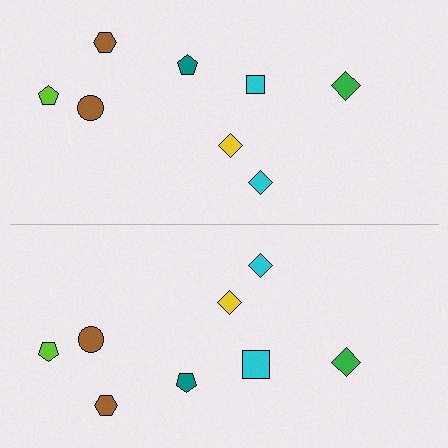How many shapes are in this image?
There are 16 shapes in this image.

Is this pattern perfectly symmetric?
No, the pattern is not perfectly symmetric. The cyan square on the bottom side has a different size than its mirror counterpart.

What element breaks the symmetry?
The cyan square on the bottom side has a different size than its mirror counterpart.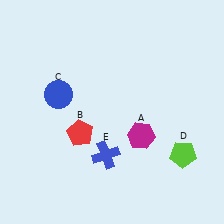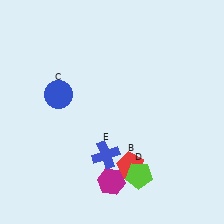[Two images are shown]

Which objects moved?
The objects that moved are: the magenta hexagon (A), the red pentagon (B), the lime pentagon (D).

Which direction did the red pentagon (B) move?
The red pentagon (B) moved right.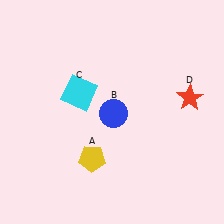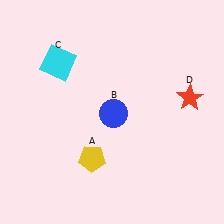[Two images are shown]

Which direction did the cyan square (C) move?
The cyan square (C) moved up.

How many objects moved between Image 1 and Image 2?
1 object moved between the two images.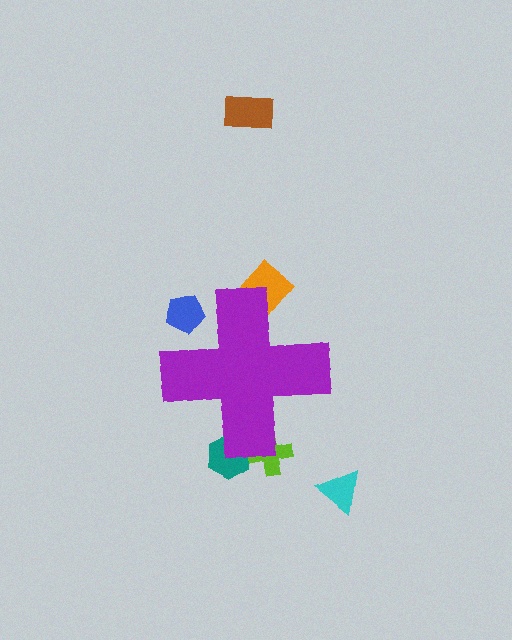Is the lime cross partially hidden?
Yes, the lime cross is partially hidden behind the purple cross.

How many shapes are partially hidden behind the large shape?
4 shapes are partially hidden.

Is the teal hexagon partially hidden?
Yes, the teal hexagon is partially hidden behind the purple cross.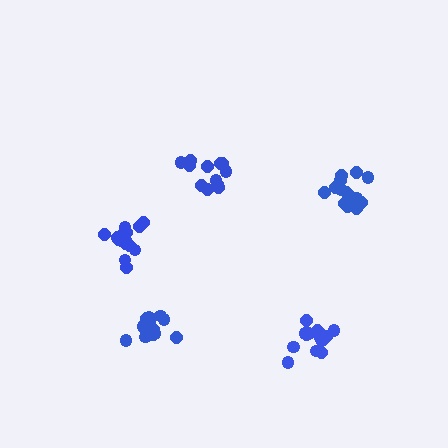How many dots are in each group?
Group 1: 15 dots, Group 2: 12 dots, Group 3: 15 dots, Group 4: 14 dots, Group 5: 15 dots (71 total).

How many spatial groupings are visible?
There are 5 spatial groupings.